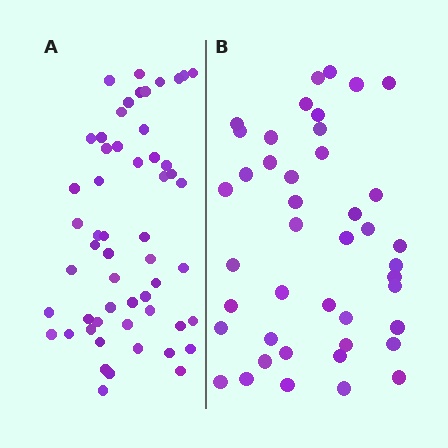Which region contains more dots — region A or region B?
Region A (the left region) has more dots.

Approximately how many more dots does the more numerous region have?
Region A has roughly 12 or so more dots than region B.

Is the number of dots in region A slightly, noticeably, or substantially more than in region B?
Region A has noticeably more, but not dramatically so. The ratio is roughly 1.3 to 1.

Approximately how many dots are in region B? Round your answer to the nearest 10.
About 40 dots. (The exact count is 43, which rounds to 40.)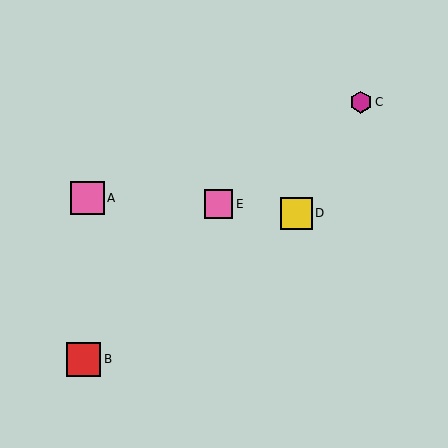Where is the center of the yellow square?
The center of the yellow square is at (296, 213).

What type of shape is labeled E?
Shape E is a pink square.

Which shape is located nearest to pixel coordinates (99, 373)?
The red square (labeled B) at (84, 359) is nearest to that location.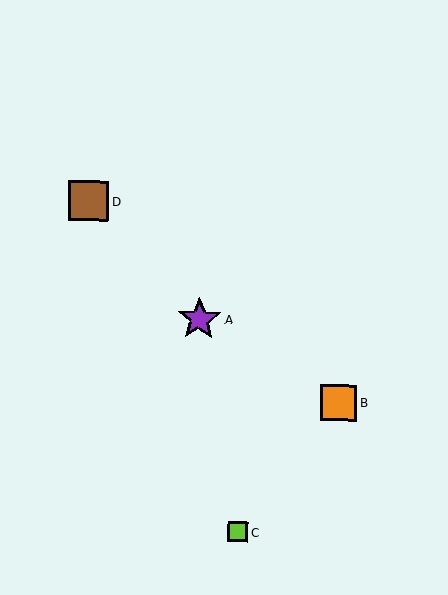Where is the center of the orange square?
The center of the orange square is at (339, 403).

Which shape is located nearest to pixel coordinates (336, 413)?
The orange square (labeled B) at (339, 403) is nearest to that location.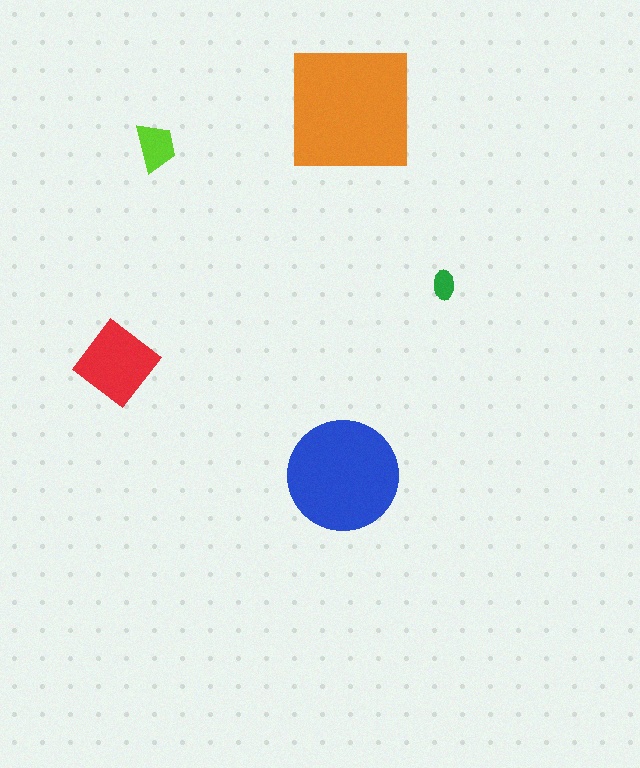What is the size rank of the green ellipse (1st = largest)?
5th.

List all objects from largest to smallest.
The orange square, the blue circle, the red diamond, the lime trapezoid, the green ellipse.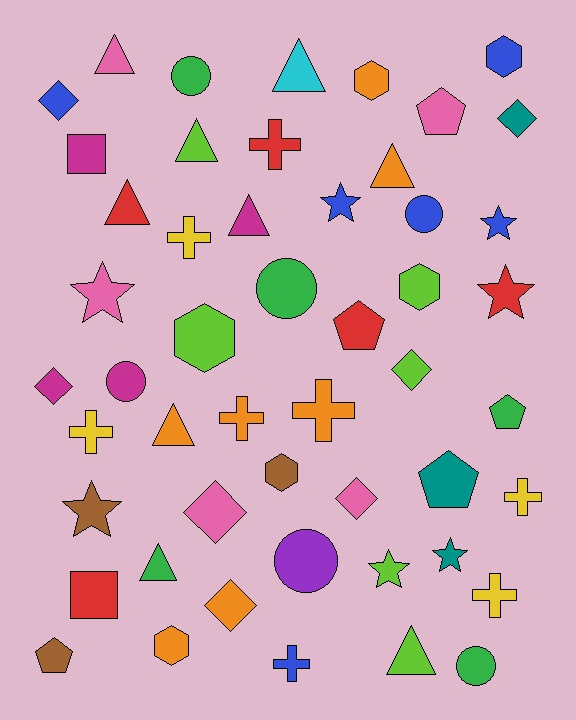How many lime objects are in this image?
There are 6 lime objects.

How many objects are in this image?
There are 50 objects.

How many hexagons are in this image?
There are 6 hexagons.